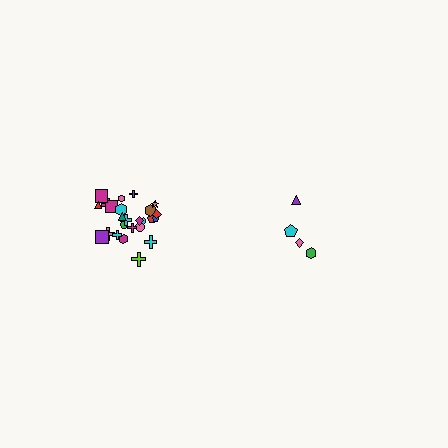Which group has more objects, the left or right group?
The left group.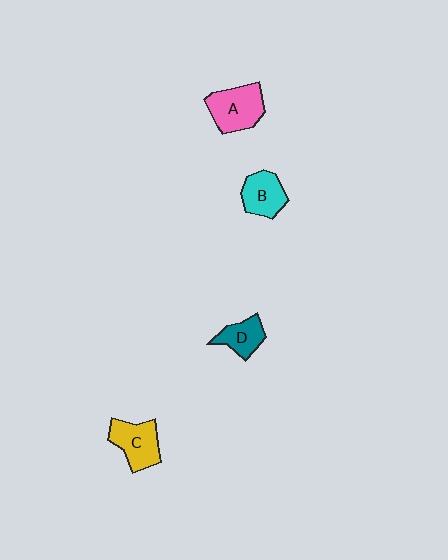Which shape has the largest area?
Shape A (pink).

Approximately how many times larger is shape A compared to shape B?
Approximately 1.3 times.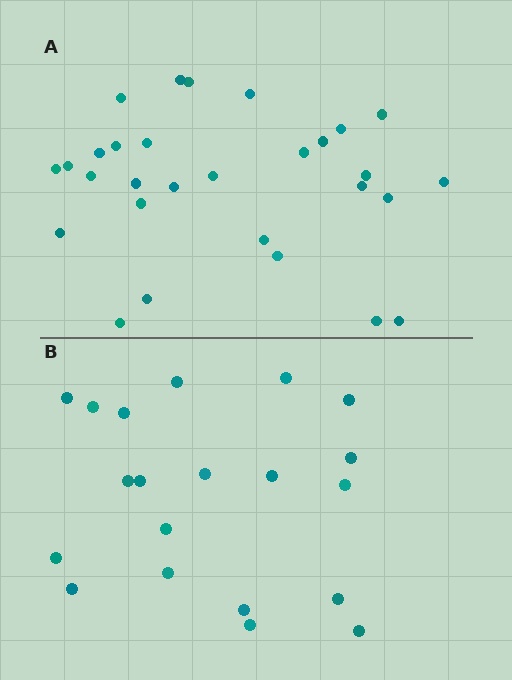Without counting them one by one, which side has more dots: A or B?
Region A (the top region) has more dots.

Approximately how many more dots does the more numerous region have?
Region A has roughly 8 or so more dots than region B.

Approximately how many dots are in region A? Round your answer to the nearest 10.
About 30 dots. (The exact count is 29, which rounds to 30.)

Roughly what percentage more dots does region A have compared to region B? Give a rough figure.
About 45% more.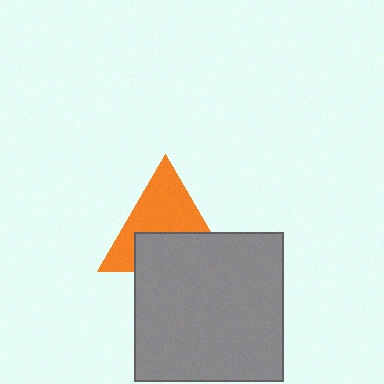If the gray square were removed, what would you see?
You would see the complete orange triangle.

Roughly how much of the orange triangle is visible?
About half of it is visible (roughly 56%).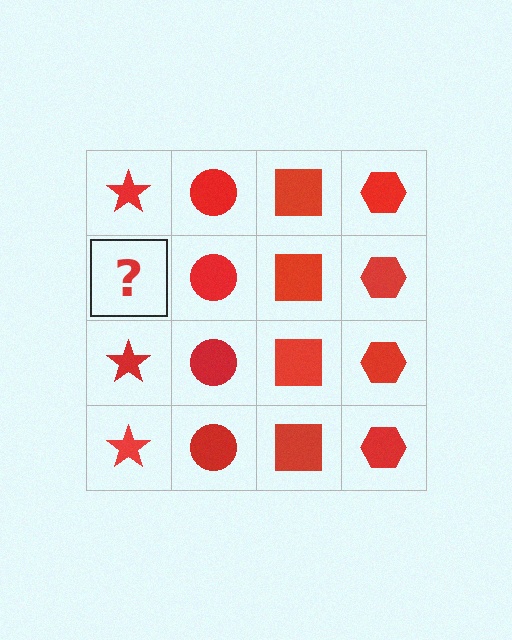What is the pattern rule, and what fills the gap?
The rule is that each column has a consistent shape. The gap should be filled with a red star.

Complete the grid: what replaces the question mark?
The question mark should be replaced with a red star.